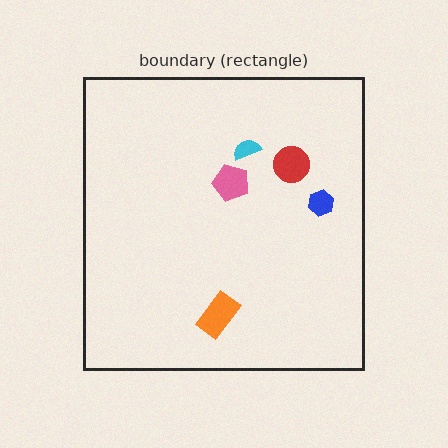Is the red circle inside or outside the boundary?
Inside.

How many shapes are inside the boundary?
5 inside, 0 outside.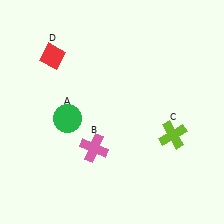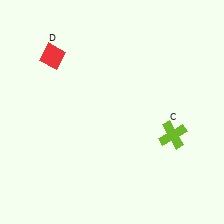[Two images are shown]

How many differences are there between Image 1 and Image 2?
There are 2 differences between the two images.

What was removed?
The pink cross (B), the green circle (A) were removed in Image 2.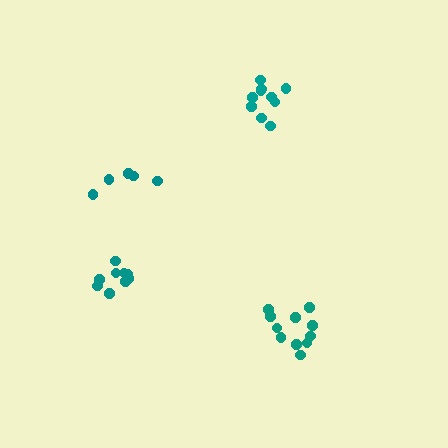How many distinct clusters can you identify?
There are 4 distinct clusters.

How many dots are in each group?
Group 1: 5 dots, Group 2: 11 dots, Group 3: 10 dots, Group 4: 9 dots (35 total).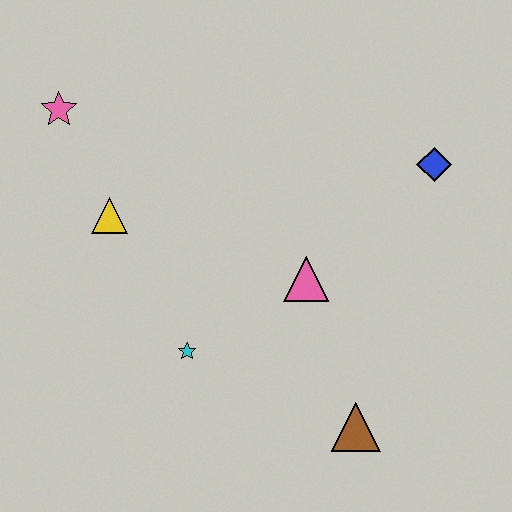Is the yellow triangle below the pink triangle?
No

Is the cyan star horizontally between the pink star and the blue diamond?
Yes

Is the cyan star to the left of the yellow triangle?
No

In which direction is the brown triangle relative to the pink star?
The brown triangle is below the pink star.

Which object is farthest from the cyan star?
The blue diamond is farthest from the cyan star.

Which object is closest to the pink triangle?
The cyan star is closest to the pink triangle.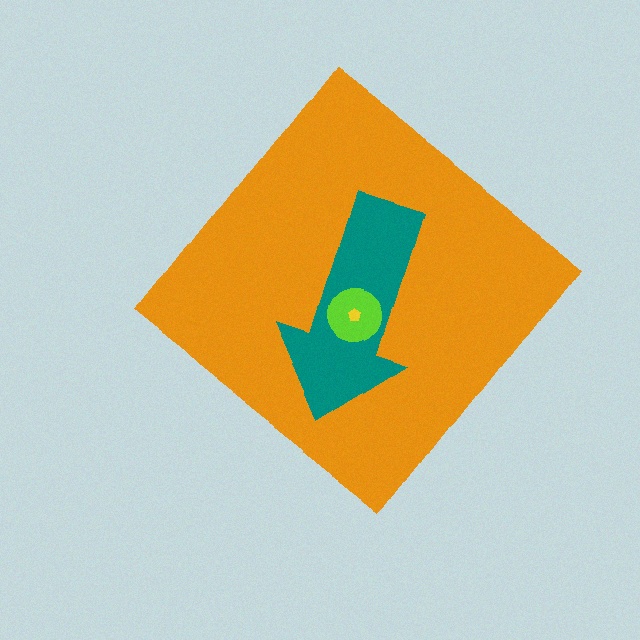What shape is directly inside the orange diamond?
The teal arrow.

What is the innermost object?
The yellow pentagon.